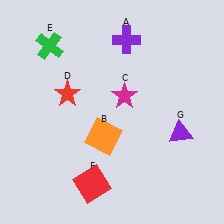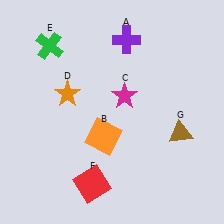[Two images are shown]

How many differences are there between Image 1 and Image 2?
There are 2 differences between the two images.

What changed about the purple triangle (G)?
In Image 1, G is purple. In Image 2, it changed to brown.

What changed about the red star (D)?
In Image 1, D is red. In Image 2, it changed to orange.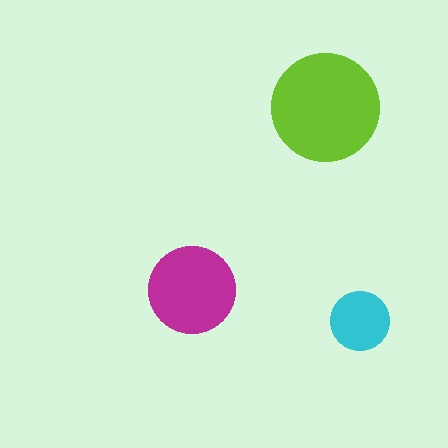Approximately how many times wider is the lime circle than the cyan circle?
About 2 times wider.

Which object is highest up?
The lime circle is topmost.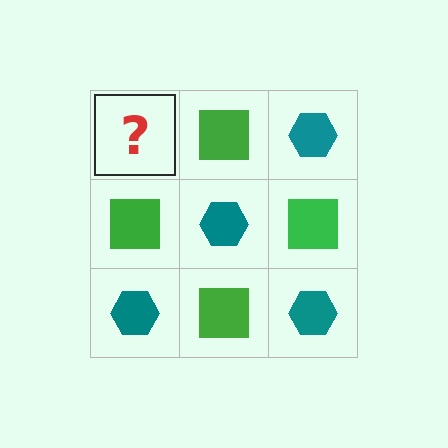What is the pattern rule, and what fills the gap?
The rule is that it alternates teal hexagon and green square in a checkerboard pattern. The gap should be filled with a teal hexagon.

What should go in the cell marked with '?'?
The missing cell should contain a teal hexagon.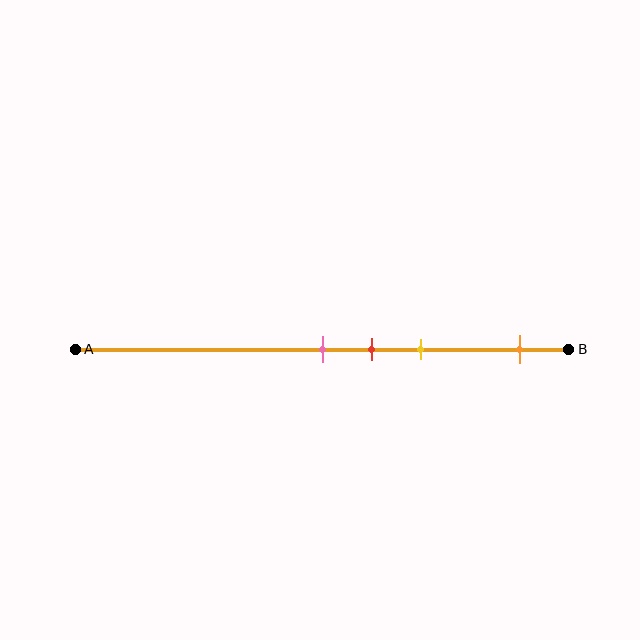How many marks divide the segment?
There are 4 marks dividing the segment.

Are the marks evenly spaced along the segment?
No, the marks are not evenly spaced.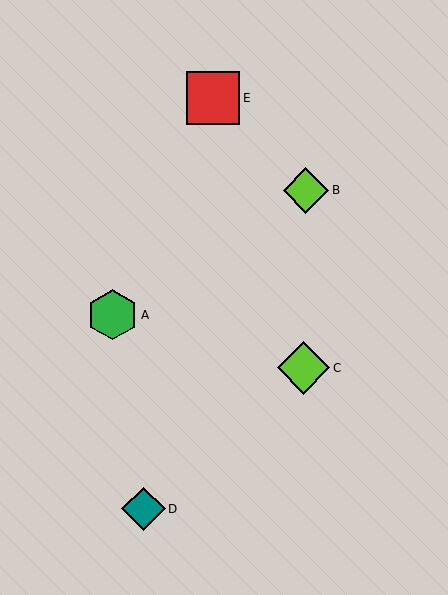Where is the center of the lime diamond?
The center of the lime diamond is at (303, 368).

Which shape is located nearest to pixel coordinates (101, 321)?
The green hexagon (labeled A) at (113, 315) is nearest to that location.